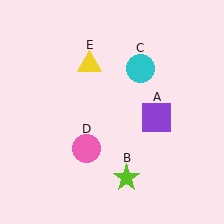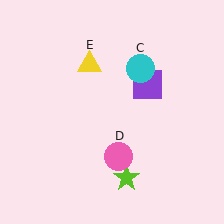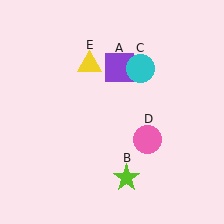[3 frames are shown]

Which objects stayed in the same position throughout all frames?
Lime star (object B) and cyan circle (object C) and yellow triangle (object E) remained stationary.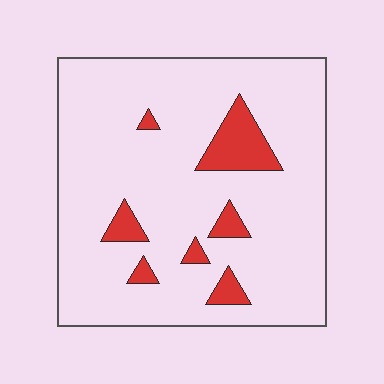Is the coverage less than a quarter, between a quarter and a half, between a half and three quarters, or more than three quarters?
Less than a quarter.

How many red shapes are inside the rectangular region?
7.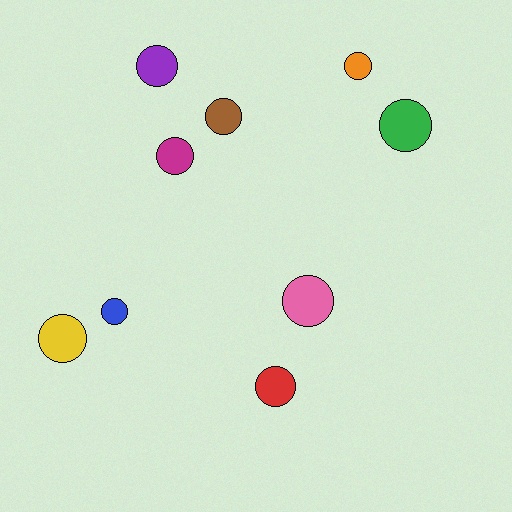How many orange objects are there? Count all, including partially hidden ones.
There is 1 orange object.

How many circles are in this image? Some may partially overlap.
There are 9 circles.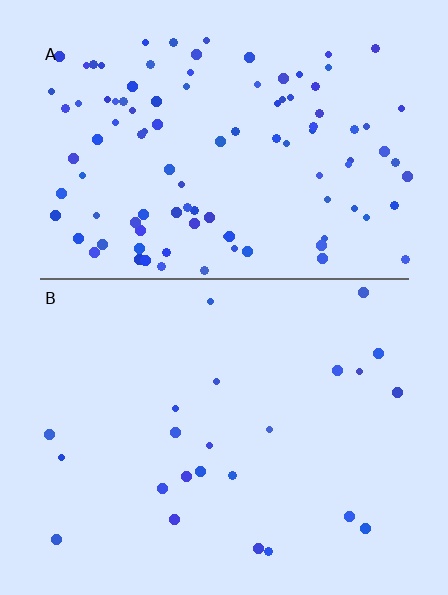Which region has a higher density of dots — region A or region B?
A (the top).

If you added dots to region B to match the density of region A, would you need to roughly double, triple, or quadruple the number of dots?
Approximately quadruple.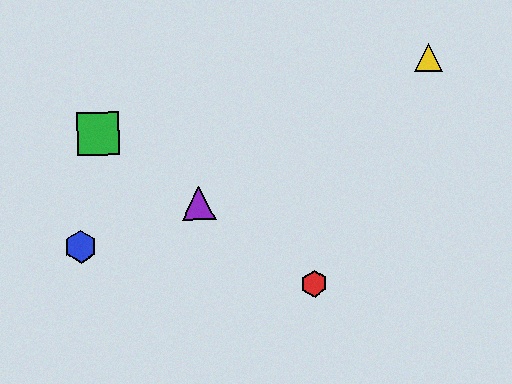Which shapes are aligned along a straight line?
The red hexagon, the green square, the purple triangle are aligned along a straight line.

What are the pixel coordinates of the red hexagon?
The red hexagon is at (314, 284).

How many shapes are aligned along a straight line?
3 shapes (the red hexagon, the green square, the purple triangle) are aligned along a straight line.